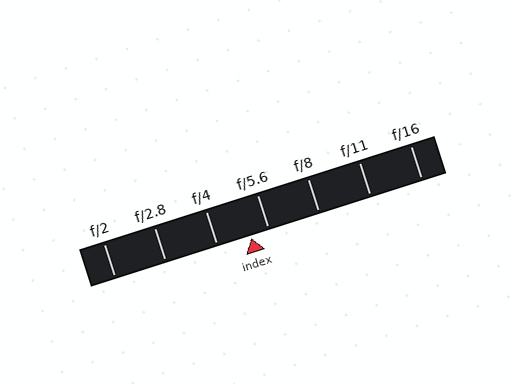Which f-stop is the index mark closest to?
The index mark is closest to f/5.6.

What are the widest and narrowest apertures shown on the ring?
The widest aperture shown is f/2 and the narrowest is f/16.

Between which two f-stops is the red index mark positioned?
The index mark is between f/4 and f/5.6.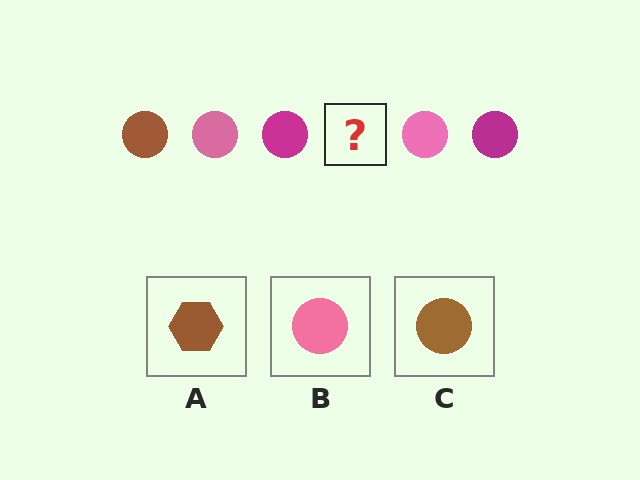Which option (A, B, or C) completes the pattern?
C.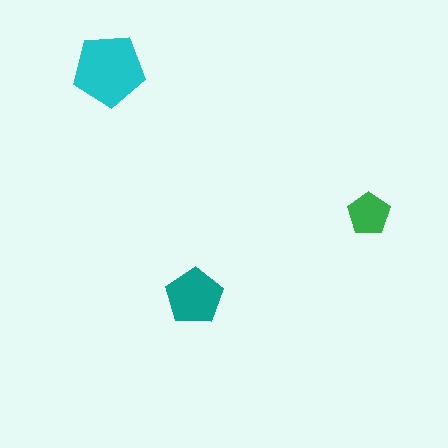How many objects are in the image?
There are 3 objects in the image.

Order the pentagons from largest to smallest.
the cyan one, the teal one, the green one.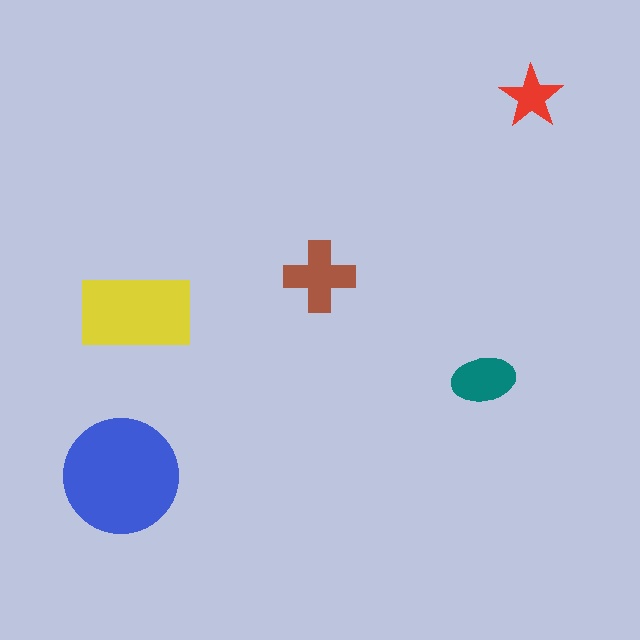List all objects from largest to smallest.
The blue circle, the yellow rectangle, the brown cross, the teal ellipse, the red star.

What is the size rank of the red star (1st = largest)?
5th.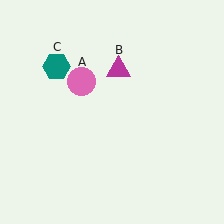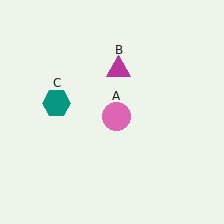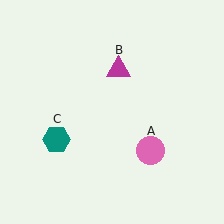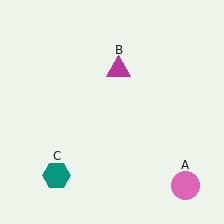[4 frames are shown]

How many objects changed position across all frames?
2 objects changed position: pink circle (object A), teal hexagon (object C).